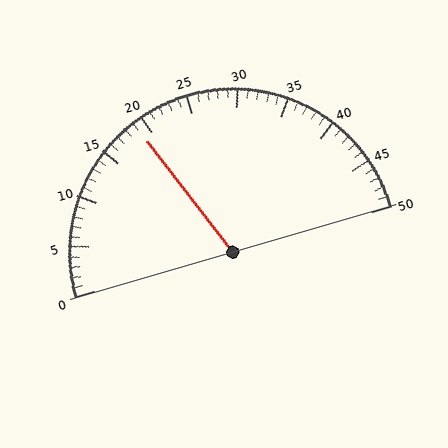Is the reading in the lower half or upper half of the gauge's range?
The reading is in the lower half of the range (0 to 50).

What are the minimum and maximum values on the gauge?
The gauge ranges from 0 to 50.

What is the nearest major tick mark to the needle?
The nearest major tick mark is 20.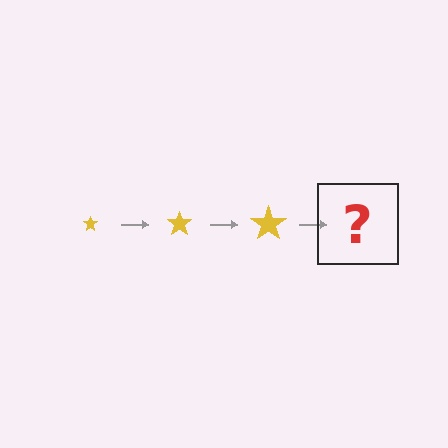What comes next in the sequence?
The next element should be a yellow star, larger than the previous one.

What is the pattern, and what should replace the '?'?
The pattern is that the star gets progressively larger each step. The '?' should be a yellow star, larger than the previous one.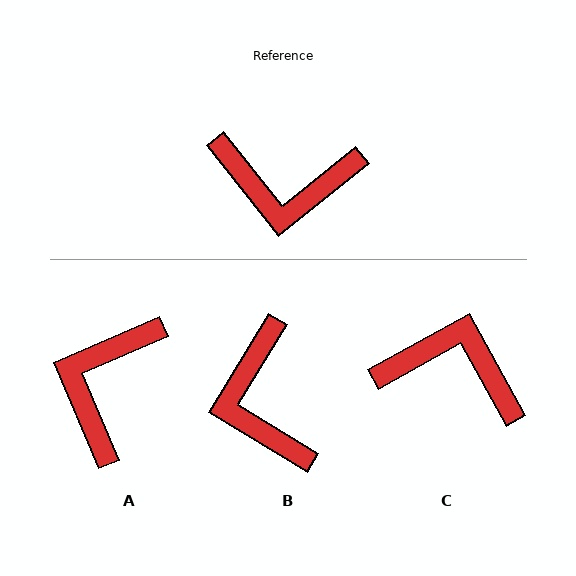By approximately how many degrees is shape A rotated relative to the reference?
Approximately 106 degrees clockwise.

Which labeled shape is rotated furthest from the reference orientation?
C, about 170 degrees away.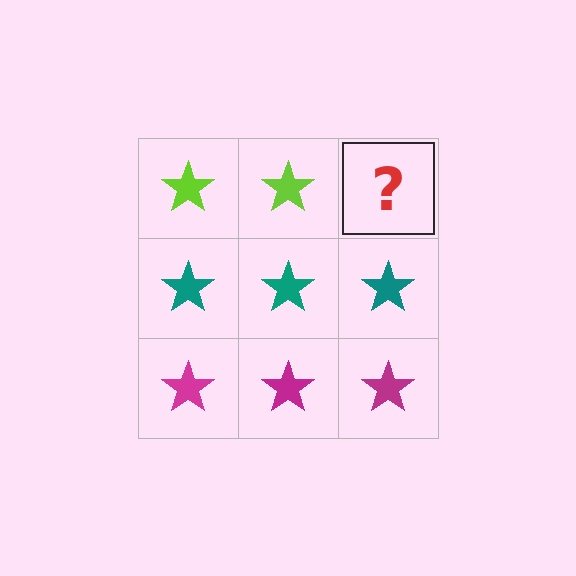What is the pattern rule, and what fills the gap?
The rule is that each row has a consistent color. The gap should be filled with a lime star.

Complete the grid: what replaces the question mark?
The question mark should be replaced with a lime star.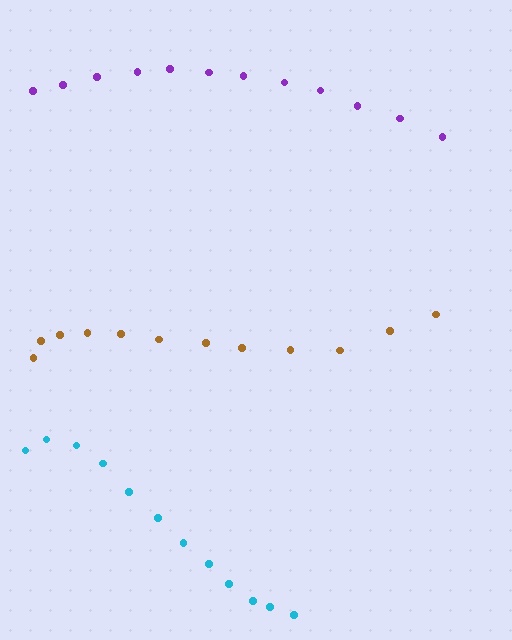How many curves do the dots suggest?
There are 3 distinct paths.